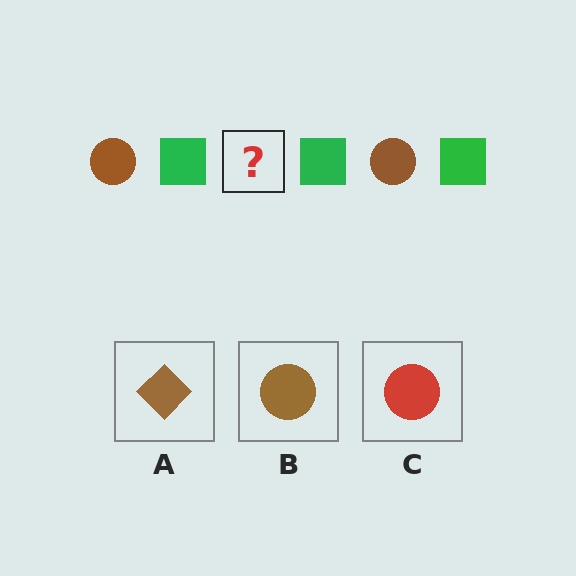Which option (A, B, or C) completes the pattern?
B.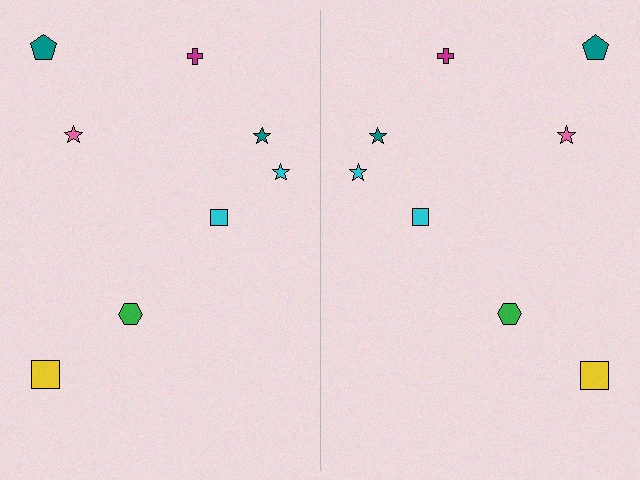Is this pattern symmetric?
Yes, this pattern has bilateral (reflection) symmetry.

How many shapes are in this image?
There are 16 shapes in this image.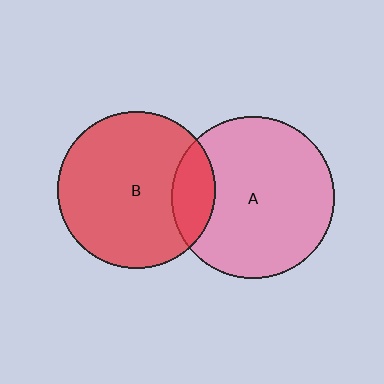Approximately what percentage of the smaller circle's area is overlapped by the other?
Approximately 15%.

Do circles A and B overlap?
Yes.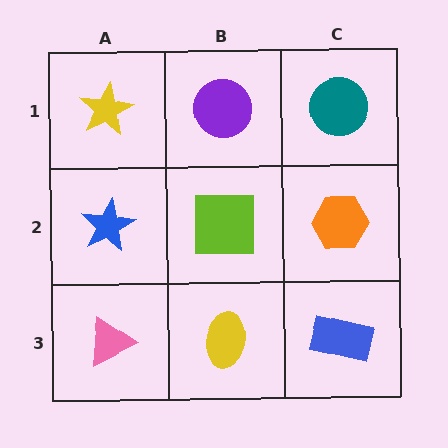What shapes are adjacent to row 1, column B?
A lime square (row 2, column B), a yellow star (row 1, column A), a teal circle (row 1, column C).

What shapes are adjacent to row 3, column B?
A lime square (row 2, column B), a pink triangle (row 3, column A), a blue rectangle (row 3, column C).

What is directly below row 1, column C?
An orange hexagon.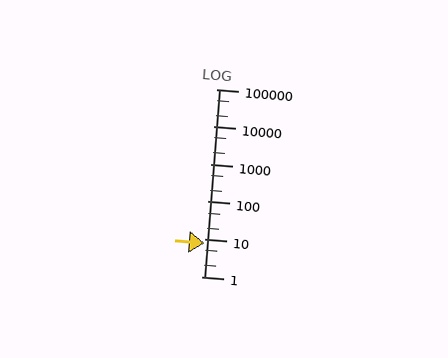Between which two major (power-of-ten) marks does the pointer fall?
The pointer is between 1 and 10.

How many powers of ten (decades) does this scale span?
The scale spans 5 decades, from 1 to 100000.